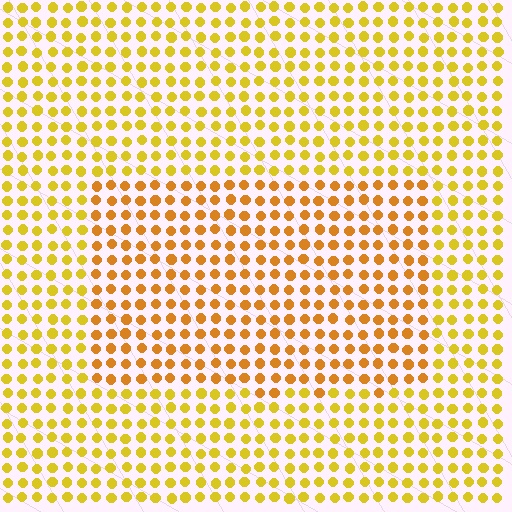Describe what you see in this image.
The image is filled with small yellow elements in a uniform arrangement. A rectangle-shaped region is visible where the elements are tinted to a slightly different hue, forming a subtle color boundary.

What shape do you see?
I see a rectangle.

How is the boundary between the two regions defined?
The boundary is defined purely by a slight shift in hue (about 23 degrees). Spacing, size, and orientation are identical on both sides.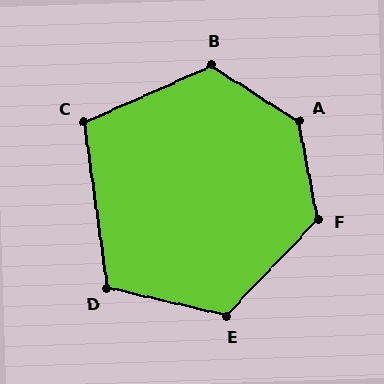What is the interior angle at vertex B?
Approximately 123 degrees (obtuse).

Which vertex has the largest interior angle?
A, at approximately 133 degrees.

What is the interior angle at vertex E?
Approximately 120 degrees (obtuse).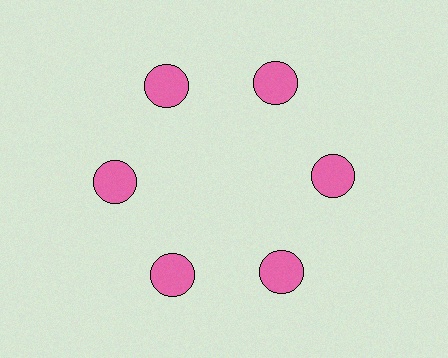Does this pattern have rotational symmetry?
Yes, this pattern has 6-fold rotational symmetry. It looks the same after rotating 60 degrees around the center.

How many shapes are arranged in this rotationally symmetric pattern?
There are 6 shapes, arranged in 6 groups of 1.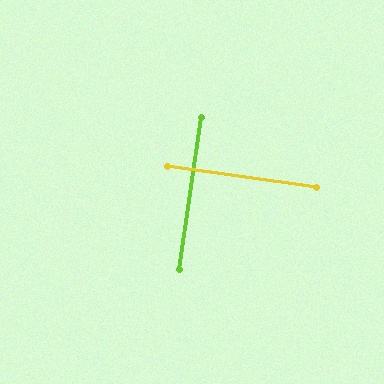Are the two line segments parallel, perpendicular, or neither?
Perpendicular — they meet at approximately 90°.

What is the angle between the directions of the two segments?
Approximately 90 degrees.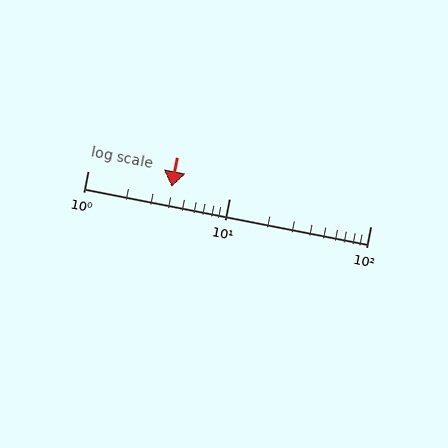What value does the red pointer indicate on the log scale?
The pointer indicates approximately 3.9.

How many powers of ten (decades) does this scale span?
The scale spans 2 decades, from 1 to 100.